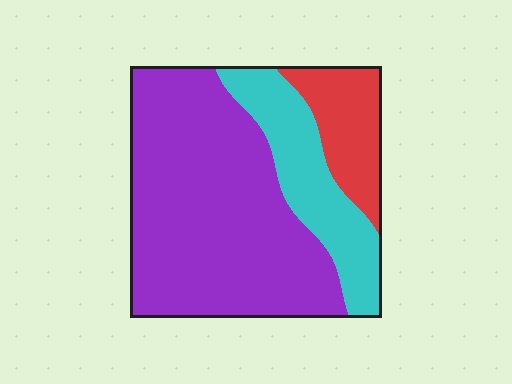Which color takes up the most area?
Purple, at roughly 65%.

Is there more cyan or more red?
Cyan.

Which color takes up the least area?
Red, at roughly 15%.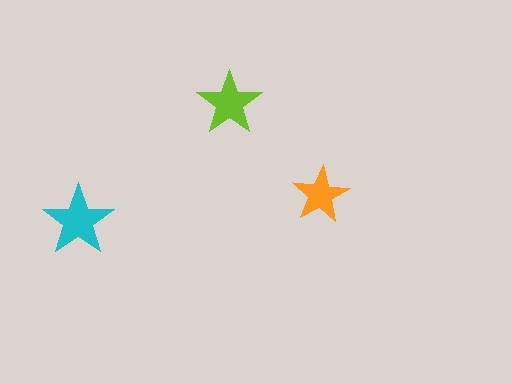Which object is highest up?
The lime star is topmost.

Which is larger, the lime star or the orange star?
The lime one.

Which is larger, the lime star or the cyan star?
The cyan one.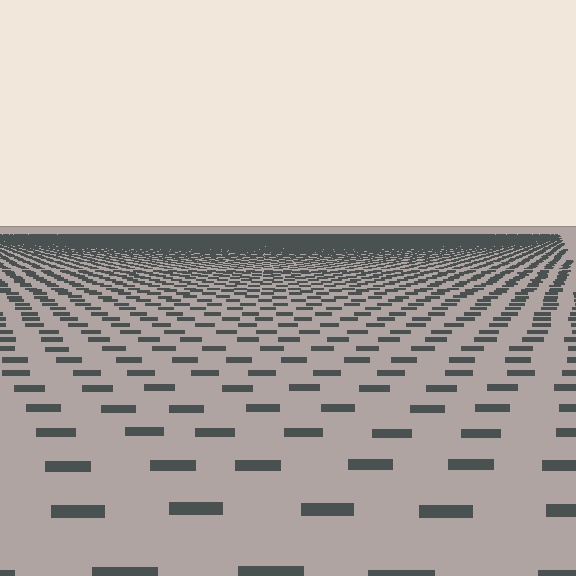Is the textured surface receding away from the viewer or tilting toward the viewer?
The surface is receding away from the viewer. Texture elements get smaller and denser toward the top.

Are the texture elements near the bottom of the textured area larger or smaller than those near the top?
Larger. Near the bottom, elements are closer to the viewer and appear at a bigger on-screen size.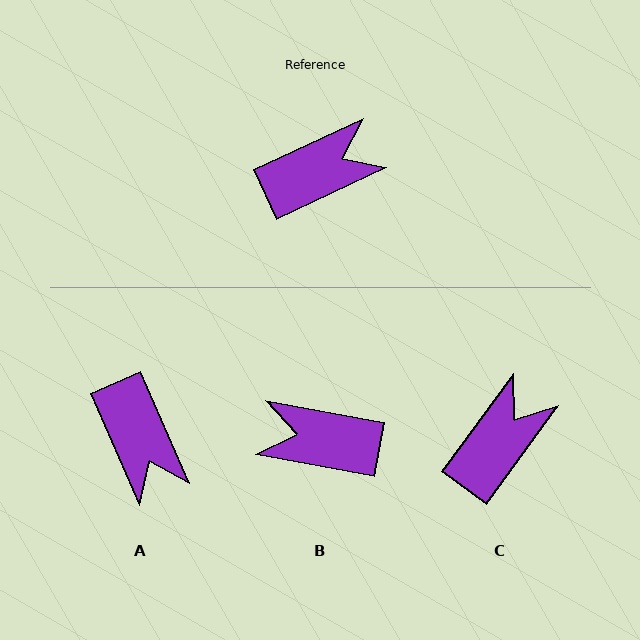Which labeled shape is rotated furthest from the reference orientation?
B, about 144 degrees away.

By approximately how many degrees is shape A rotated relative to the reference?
Approximately 91 degrees clockwise.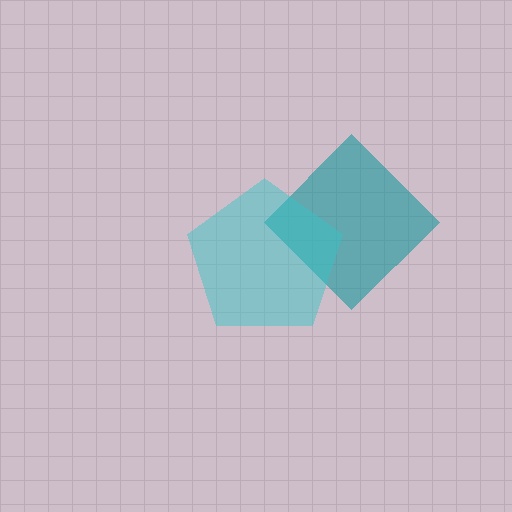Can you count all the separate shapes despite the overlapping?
Yes, there are 2 separate shapes.